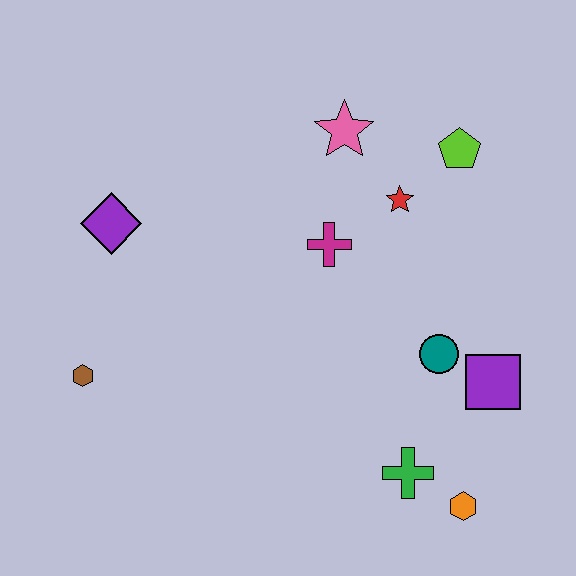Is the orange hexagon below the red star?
Yes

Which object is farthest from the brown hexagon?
The lime pentagon is farthest from the brown hexagon.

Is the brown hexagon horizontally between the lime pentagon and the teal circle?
No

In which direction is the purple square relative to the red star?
The purple square is below the red star.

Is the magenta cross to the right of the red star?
No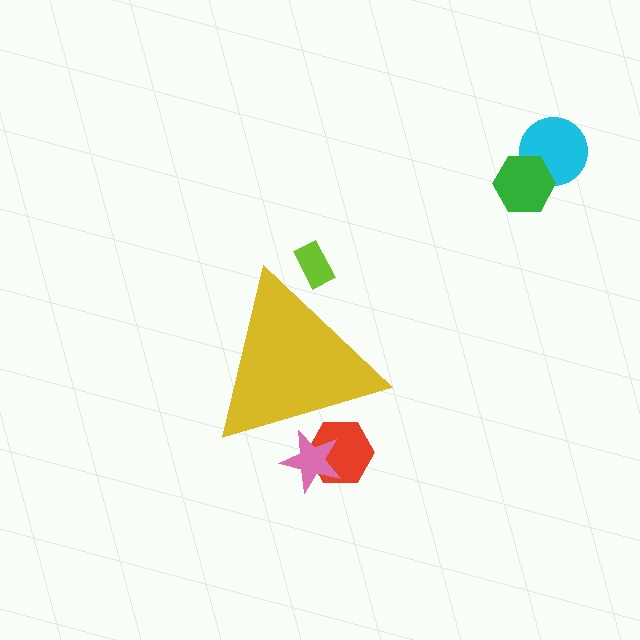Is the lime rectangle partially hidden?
Yes, the lime rectangle is partially hidden behind the yellow triangle.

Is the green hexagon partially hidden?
No, the green hexagon is fully visible.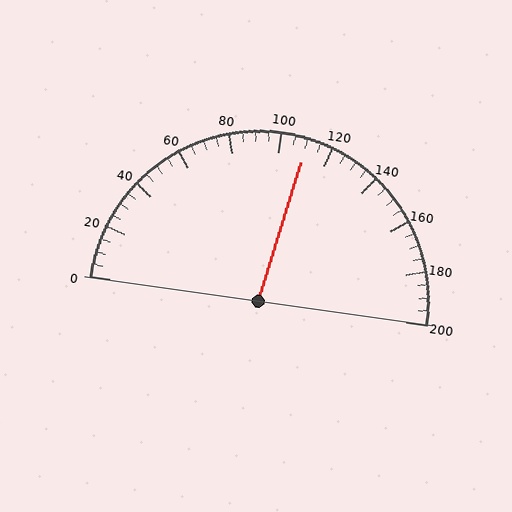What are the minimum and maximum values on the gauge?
The gauge ranges from 0 to 200.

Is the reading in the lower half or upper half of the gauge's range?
The reading is in the upper half of the range (0 to 200).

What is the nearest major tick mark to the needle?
The nearest major tick mark is 120.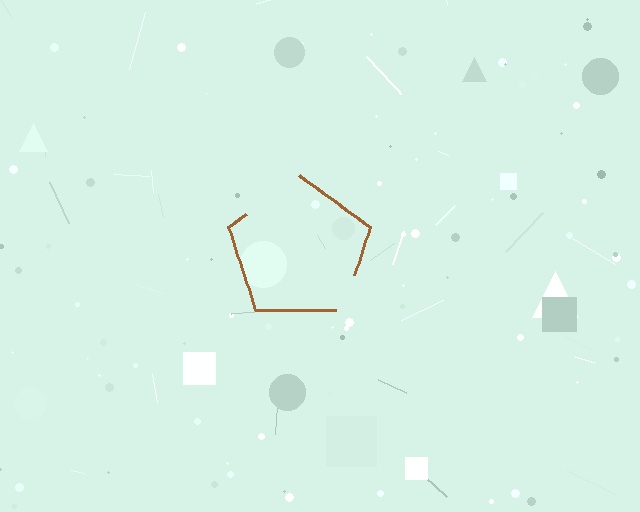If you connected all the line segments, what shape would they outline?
They would outline a pentagon.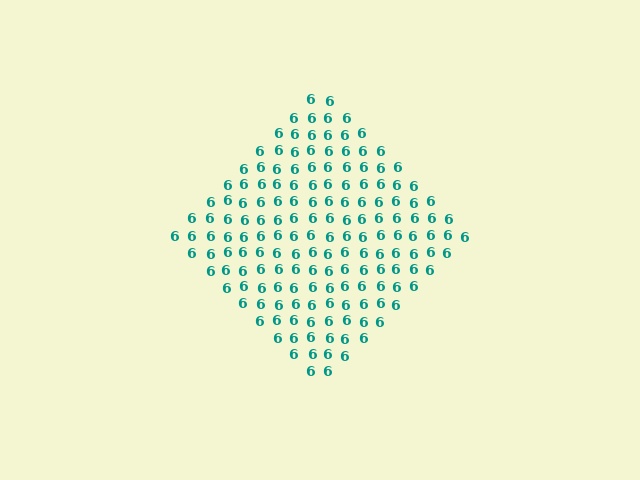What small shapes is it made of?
It is made of small digit 6's.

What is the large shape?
The large shape is a diamond.